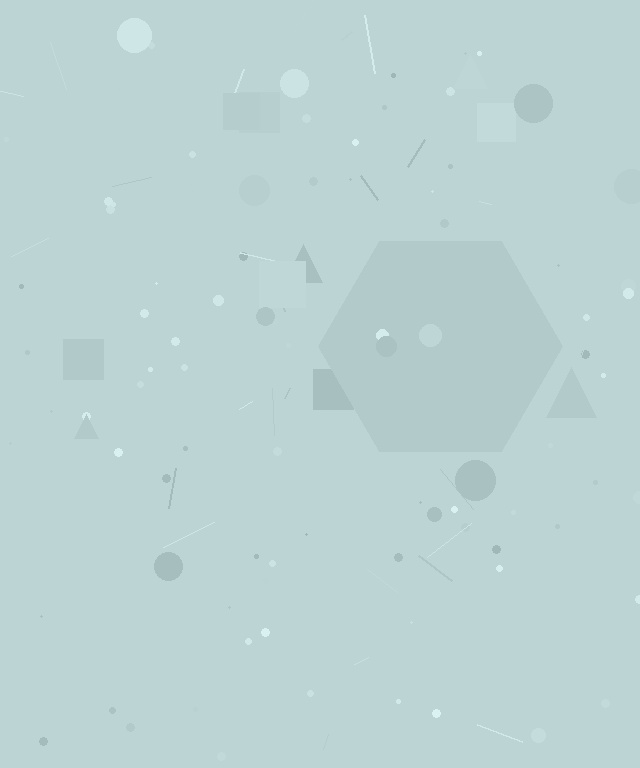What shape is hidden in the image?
A hexagon is hidden in the image.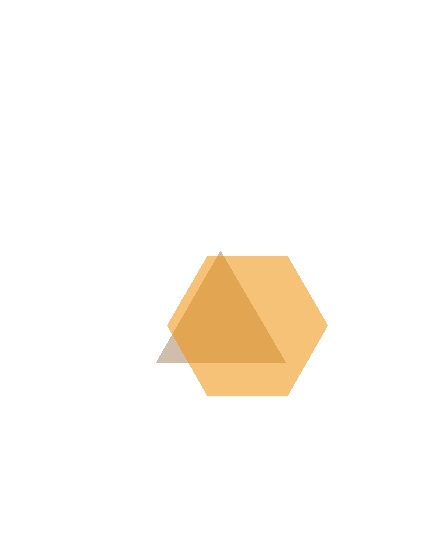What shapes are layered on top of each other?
The layered shapes are: a brown triangle, an orange hexagon.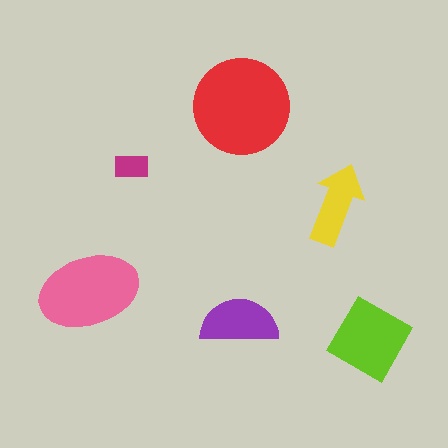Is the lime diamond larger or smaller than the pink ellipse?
Smaller.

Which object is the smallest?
The magenta rectangle.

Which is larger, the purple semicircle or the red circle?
The red circle.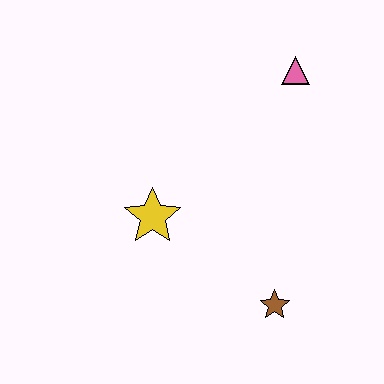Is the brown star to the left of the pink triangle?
Yes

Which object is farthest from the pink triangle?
The brown star is farthest from the pink triangle.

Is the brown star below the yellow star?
Yes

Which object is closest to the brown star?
The yellow star is closest to the brown star.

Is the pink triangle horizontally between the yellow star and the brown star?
No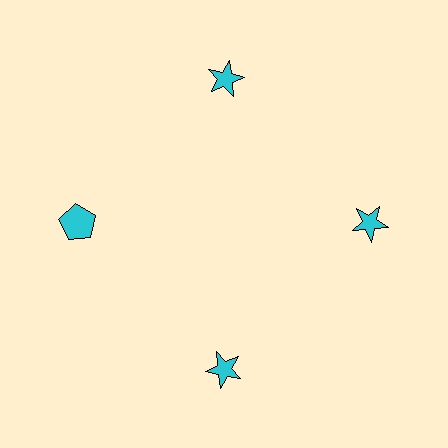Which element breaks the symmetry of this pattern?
The cyan pentagon at roughly the 9 o'clock position breaks the symmetry. All other shapes are cyan stars.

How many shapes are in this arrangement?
There are 4 shapes arranged in a ring pattern.